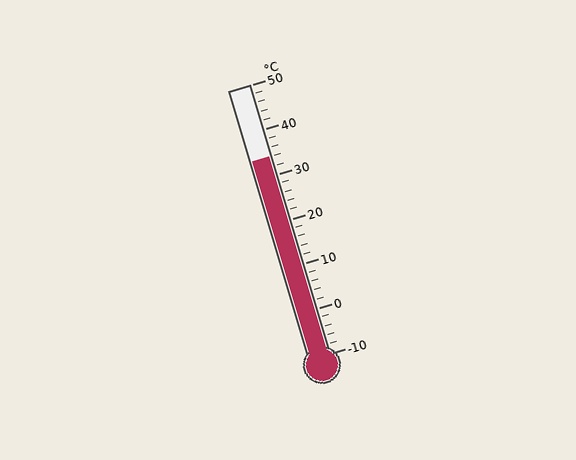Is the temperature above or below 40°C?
The temperature is below 40°C.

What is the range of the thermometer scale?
The thermometer scale ranges from -10°C to 50°C.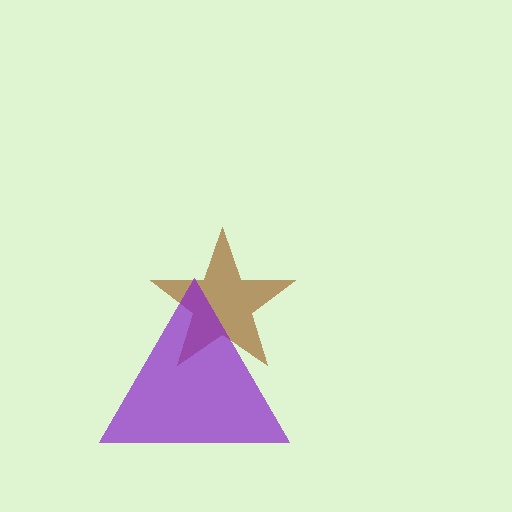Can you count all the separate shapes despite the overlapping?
Yes, there are 2 separate shapes.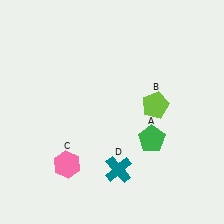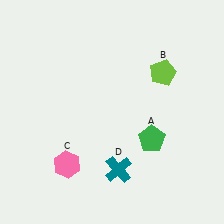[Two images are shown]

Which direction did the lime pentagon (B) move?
The lime pentagon (B) moved up.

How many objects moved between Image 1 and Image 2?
1 object moved between the two images.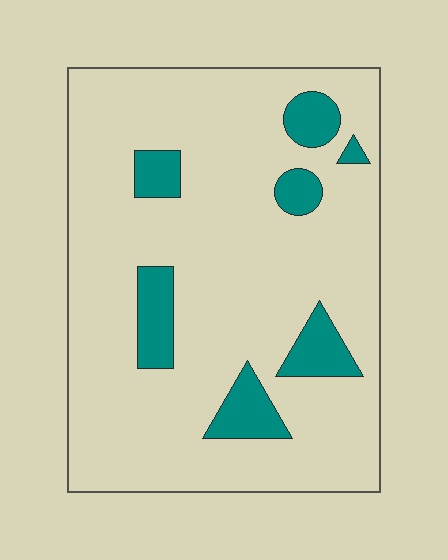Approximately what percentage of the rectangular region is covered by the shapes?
Approximately 15%.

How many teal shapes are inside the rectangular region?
7.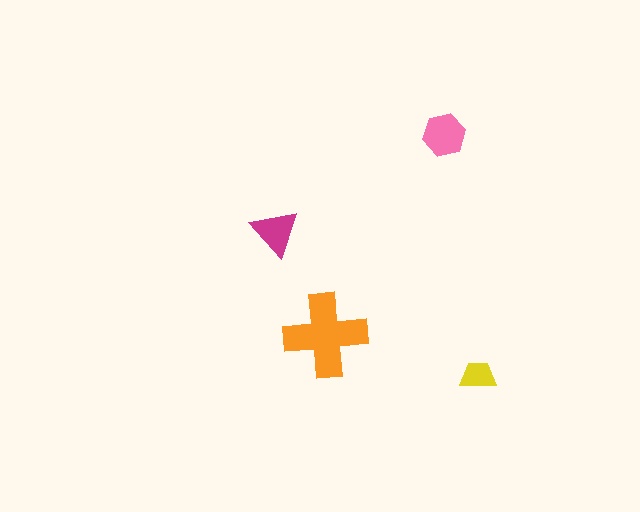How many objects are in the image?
There are 4 objects in the image.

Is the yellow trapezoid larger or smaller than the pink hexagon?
Smaller.